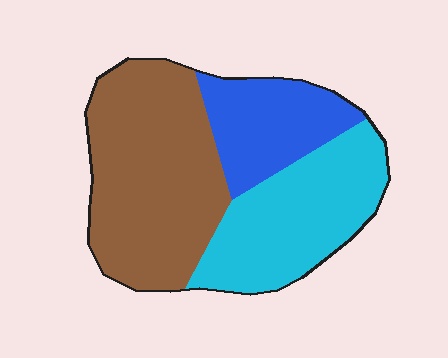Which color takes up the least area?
Blue, at roughly 20%.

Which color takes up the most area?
Brown, at roughly 45%.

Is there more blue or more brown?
Brown.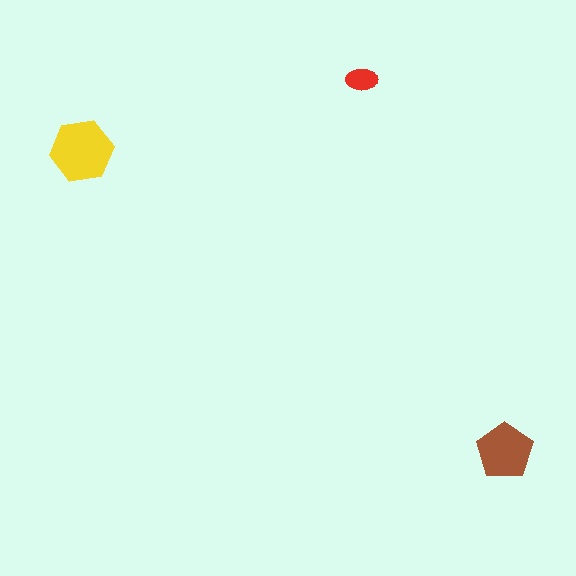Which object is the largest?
The yellow hexagon.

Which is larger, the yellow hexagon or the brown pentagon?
The yellow hexagon.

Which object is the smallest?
The red ellipse.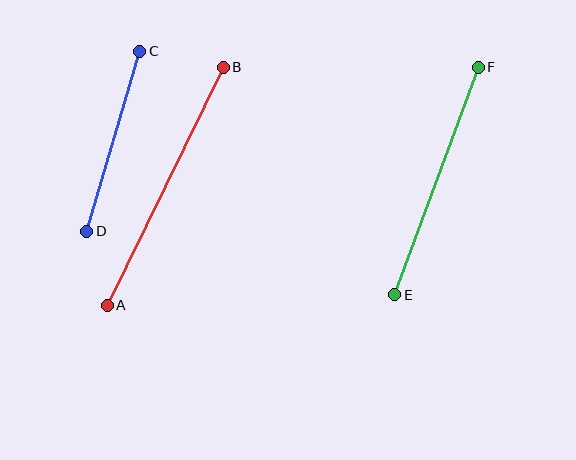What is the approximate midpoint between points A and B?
The midpoint is at approximately (165, 186) pixels.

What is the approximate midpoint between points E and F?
The midpoint is at approximately (437, 181) pixels.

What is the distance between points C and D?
The distance is approximately 188 pixels.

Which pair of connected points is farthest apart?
Points A and B are farthest apart.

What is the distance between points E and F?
The distance is approximately 242 pixels.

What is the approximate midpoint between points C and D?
The midpoint is at approximately (113, 141) pixels.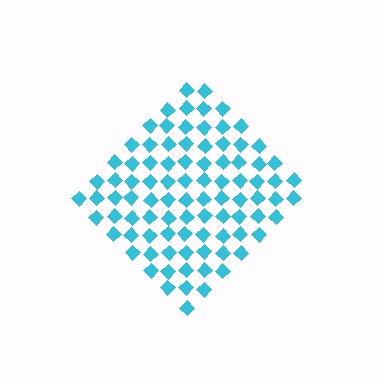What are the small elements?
The small elements are diamonds.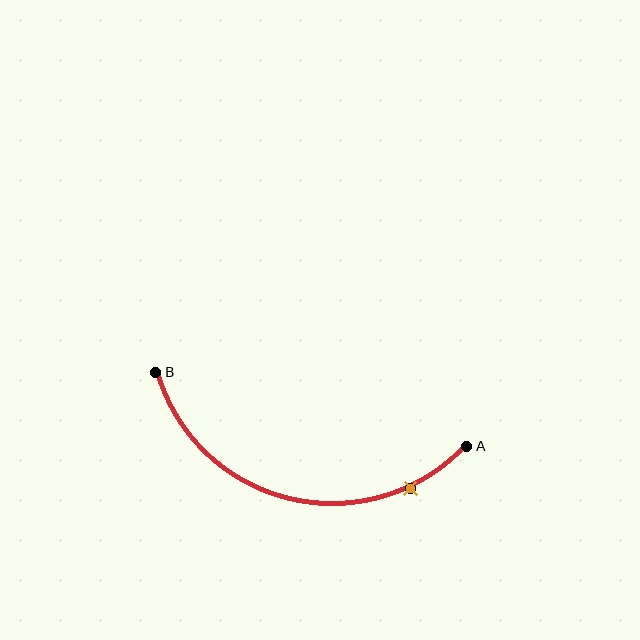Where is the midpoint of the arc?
The arc midpoint is the point on the curve farthest from the straight line joining A and B. It sits below that line.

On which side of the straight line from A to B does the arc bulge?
The arc bulges below the straight line connecting A and B.